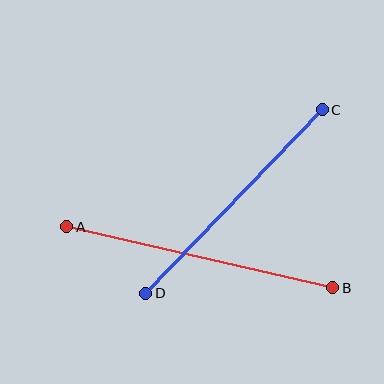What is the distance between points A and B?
The distance is approximately 273 pixels.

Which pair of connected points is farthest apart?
Points A and B are farthest apart.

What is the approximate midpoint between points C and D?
The midpoint is at approximately (234, 201) pixels.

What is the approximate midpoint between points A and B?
The midpoint is at approximately (200, 257) pixels.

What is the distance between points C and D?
The distance is approximately 255 pixels.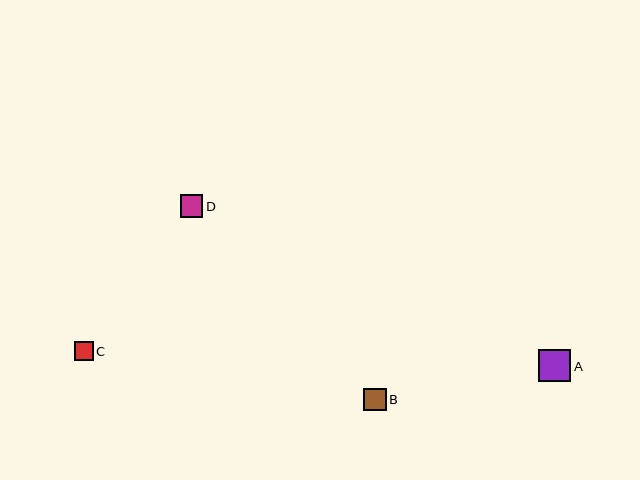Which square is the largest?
Square A is the largest with a size of approximately 32 pixels.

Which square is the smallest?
Square C is the smallest with a size of approximately 19 pixels.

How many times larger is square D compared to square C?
Square D is approximately 1.2 times the size of square C.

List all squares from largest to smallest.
From largest to smallest: A, B, D, C.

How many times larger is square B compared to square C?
Square B is approximately 1.2 times the size of square C.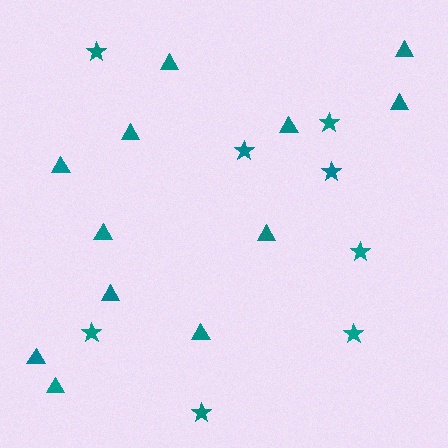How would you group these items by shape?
There are 2 groups: one group of triangles (12) and one group of stars (8).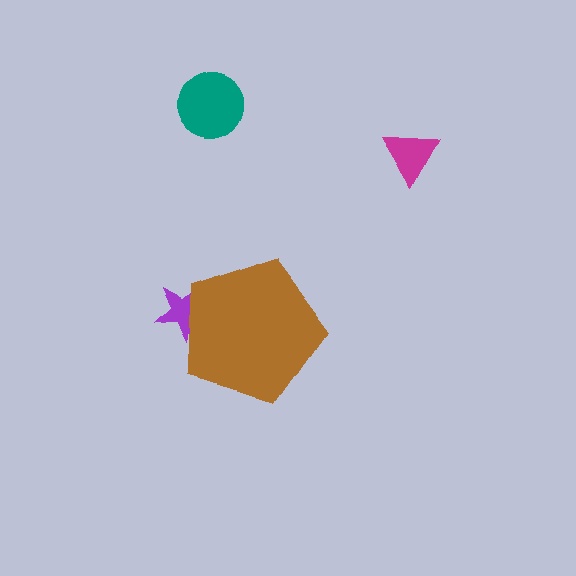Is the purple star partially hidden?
Yes, the purple star is partially hidden behind the brown pentagon.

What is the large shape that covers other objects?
A brown pentagon.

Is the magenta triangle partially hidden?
No, the magenta triangle is fully visible.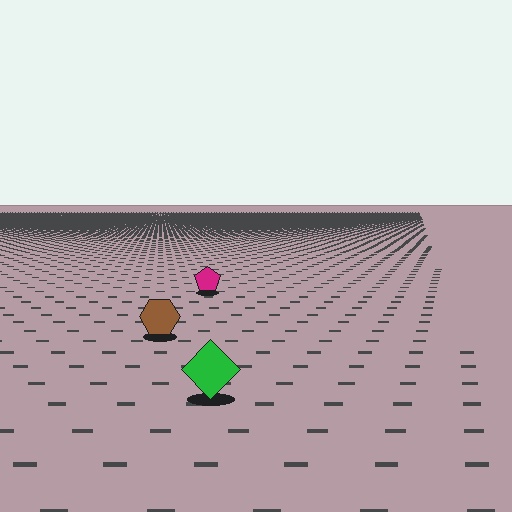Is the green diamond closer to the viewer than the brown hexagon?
Yes. The green diamond is closer — you can tell from the texture gradient: the ground texture is coarser near it.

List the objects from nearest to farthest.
From nearest to farthest: the green diamond, the brown hexagon, the magenta pentagon.